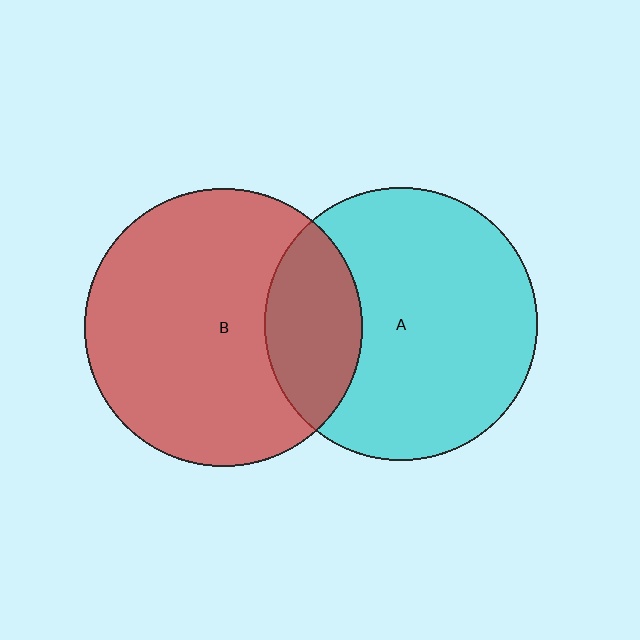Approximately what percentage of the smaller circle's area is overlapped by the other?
Approximately 25%.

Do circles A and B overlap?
Yes.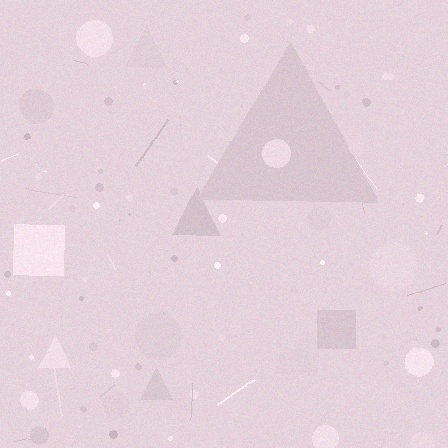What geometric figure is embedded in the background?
A triangle is embedded in the background.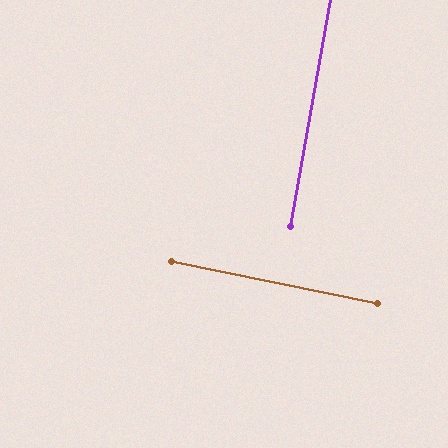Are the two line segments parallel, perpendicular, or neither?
Perpendicular — they meet at approximately 88°.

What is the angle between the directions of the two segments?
Approximately 88 degrees.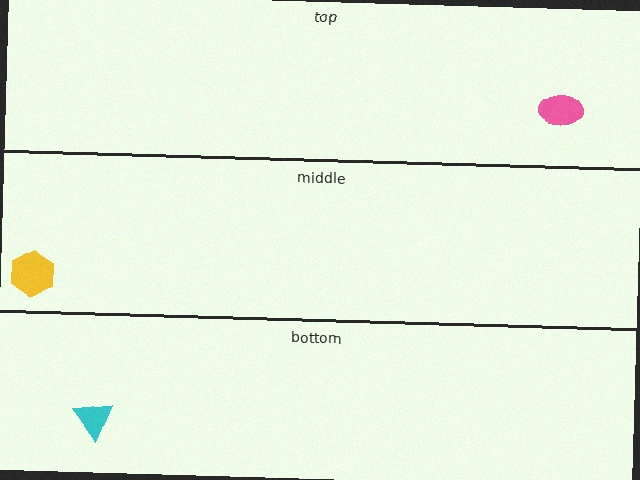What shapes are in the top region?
The pink ellipse.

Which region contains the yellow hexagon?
The middle region.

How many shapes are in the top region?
1.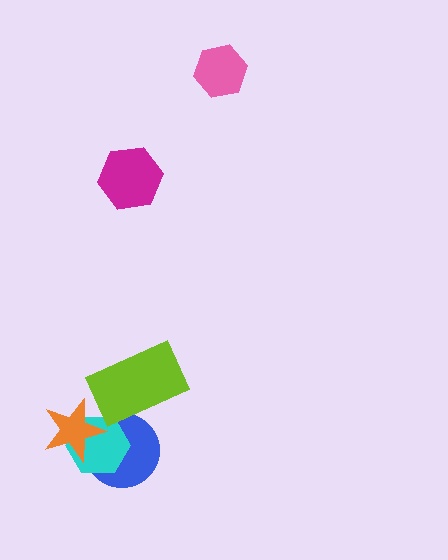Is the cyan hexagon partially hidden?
Yes, it is partially covered by another shape.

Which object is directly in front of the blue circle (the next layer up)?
The cyan hexagon is directly in front of the blue circle.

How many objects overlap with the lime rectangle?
1 object overlaps with the lime rectangle.